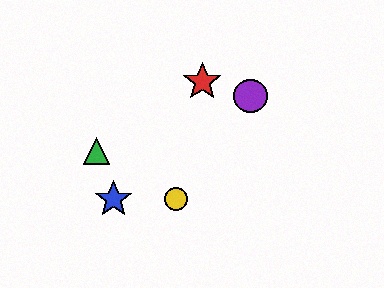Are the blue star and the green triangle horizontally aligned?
No, the blue star is at y≈199 and the green triangle is at y≈151.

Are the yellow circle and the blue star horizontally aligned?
Yes, both are at y≈199.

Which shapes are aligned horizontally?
The blue star, the yellow circle are aligned horizontally.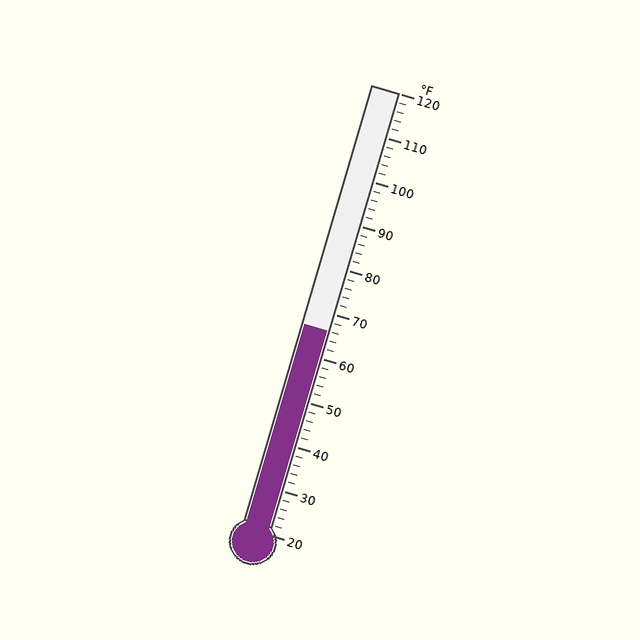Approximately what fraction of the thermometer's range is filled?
The thermometer is filled to approximately 45% of its range.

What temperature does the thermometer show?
The thermometer shows approximately 66°F.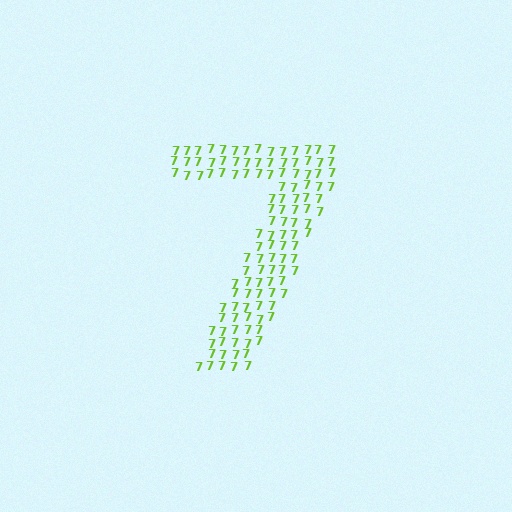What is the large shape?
The large shape is the digit 7.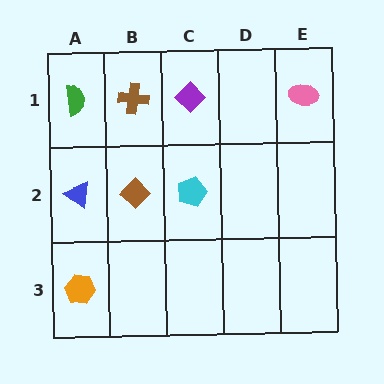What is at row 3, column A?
An orange hexagon.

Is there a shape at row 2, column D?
No, that cell is empty.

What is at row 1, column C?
A purple diamond.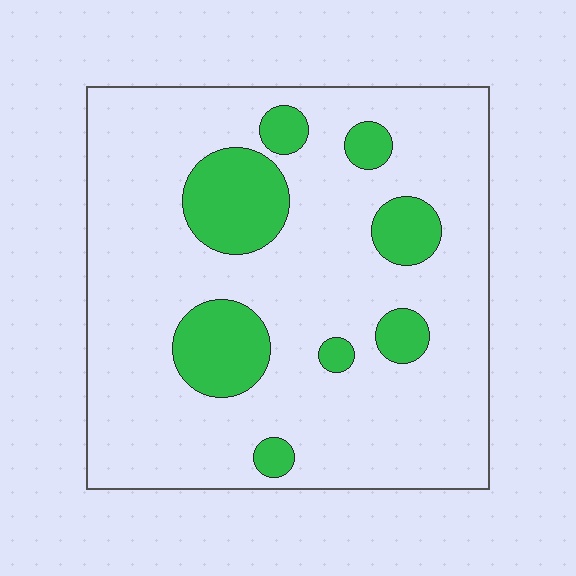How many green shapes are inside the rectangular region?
8.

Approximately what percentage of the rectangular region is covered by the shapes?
Approximately 20%.